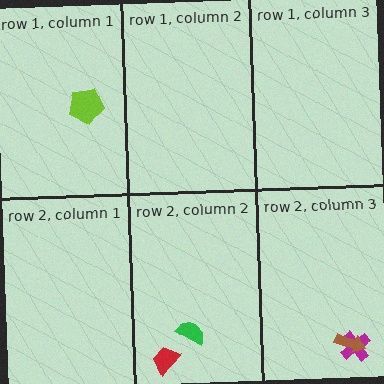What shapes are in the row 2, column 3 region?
The magenta cross, the brown arrow.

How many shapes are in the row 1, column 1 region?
1.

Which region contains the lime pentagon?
The row 1, column 1 region.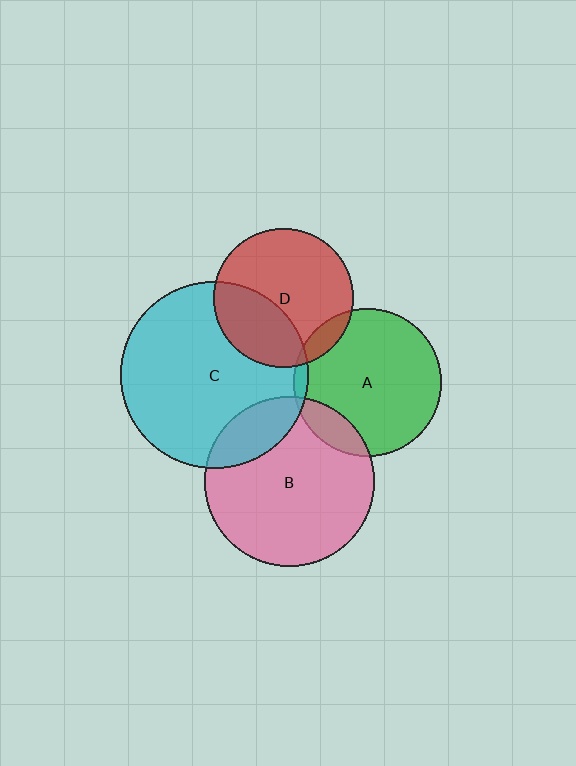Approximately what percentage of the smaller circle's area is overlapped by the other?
Approximately 10%.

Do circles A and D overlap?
Yes.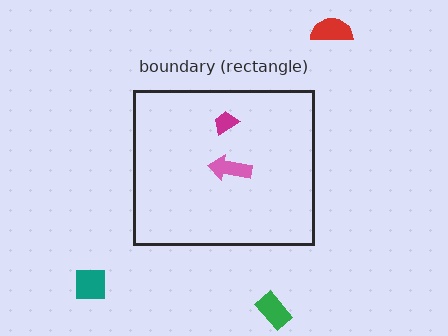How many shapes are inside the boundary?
2 inside, 3 outside.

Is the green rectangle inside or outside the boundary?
Outside.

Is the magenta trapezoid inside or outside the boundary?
Inside.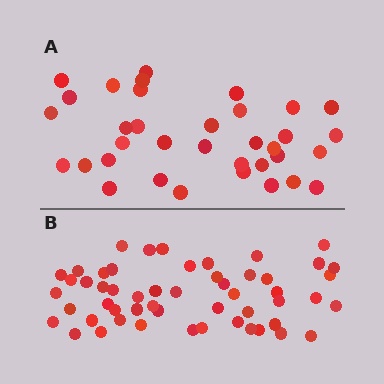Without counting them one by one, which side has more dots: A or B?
Region B (the bottom region) has more dots.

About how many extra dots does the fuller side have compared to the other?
Region B has approximately 20 more dots than region A.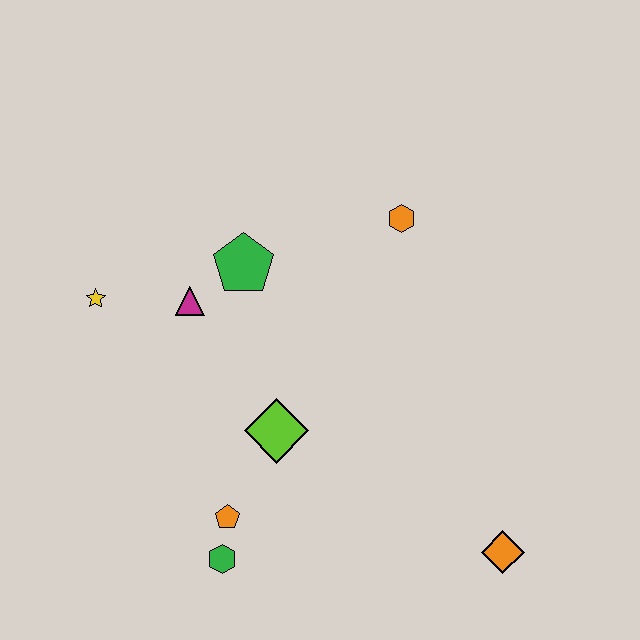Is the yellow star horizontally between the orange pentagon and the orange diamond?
No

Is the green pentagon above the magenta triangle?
Yes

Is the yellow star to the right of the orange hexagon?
No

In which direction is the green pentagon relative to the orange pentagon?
The green pentagon is above the orange pentagon.